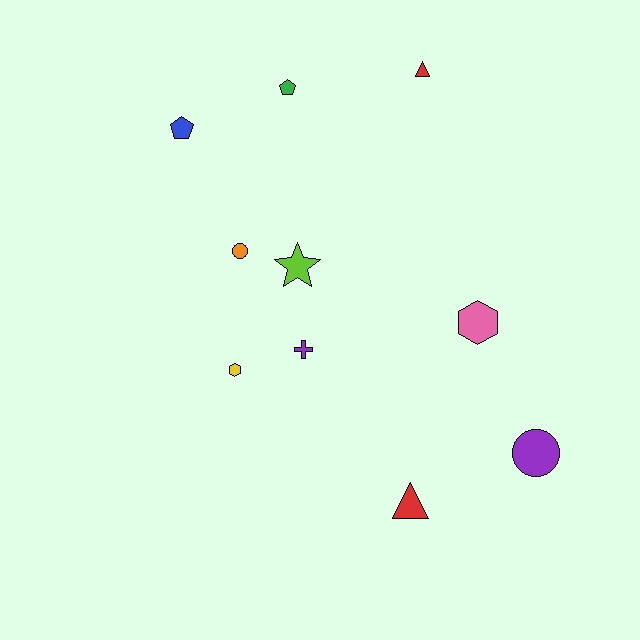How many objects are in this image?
There are 10 objects.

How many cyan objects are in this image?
There are no cyan objects.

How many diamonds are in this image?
There are no diamonds.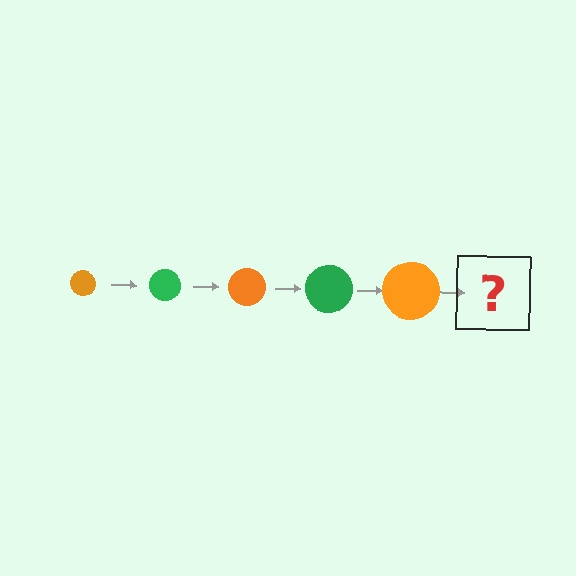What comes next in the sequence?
The next element should be a green circle, larger than the previous one.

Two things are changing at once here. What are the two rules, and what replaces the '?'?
The two rules are that the circle grows larger each step and the color cycles through orange and green. The '?' should be a green circle, larger than the previous one.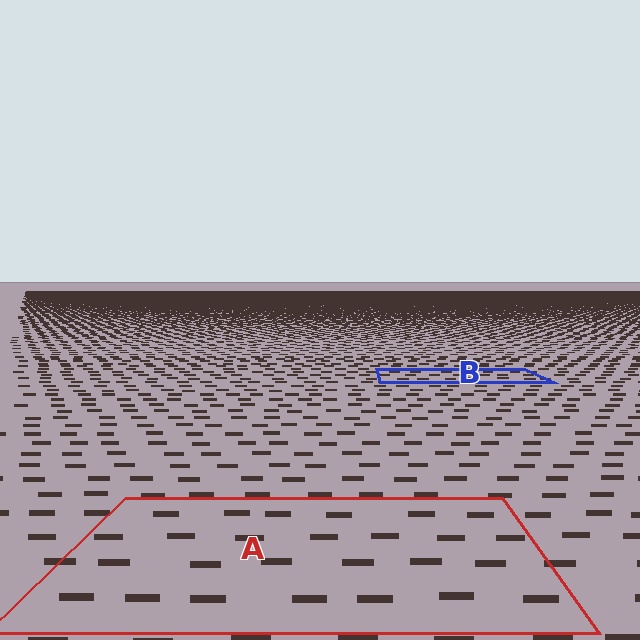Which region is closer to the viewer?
Region A is closer. The texture elements there are larger and more spread out.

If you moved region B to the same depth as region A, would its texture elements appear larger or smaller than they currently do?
They would appear larger. At a closer depth, the same texture elements are projected at a bigger on-screen size.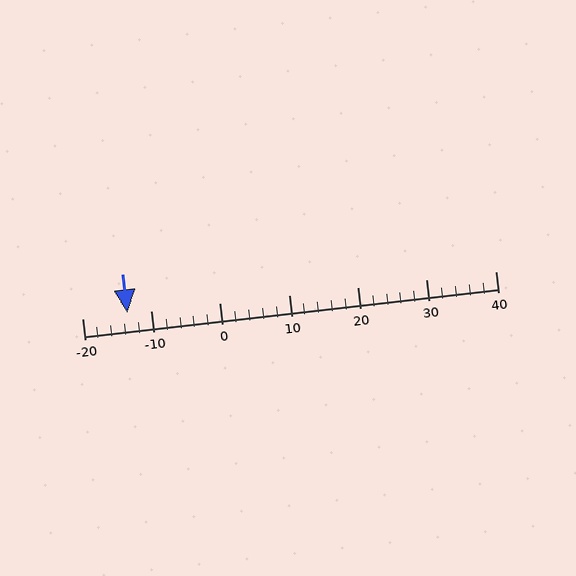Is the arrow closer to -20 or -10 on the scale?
The arrow is closer to -10.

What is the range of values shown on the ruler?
The ruler shows values from -20 to 40.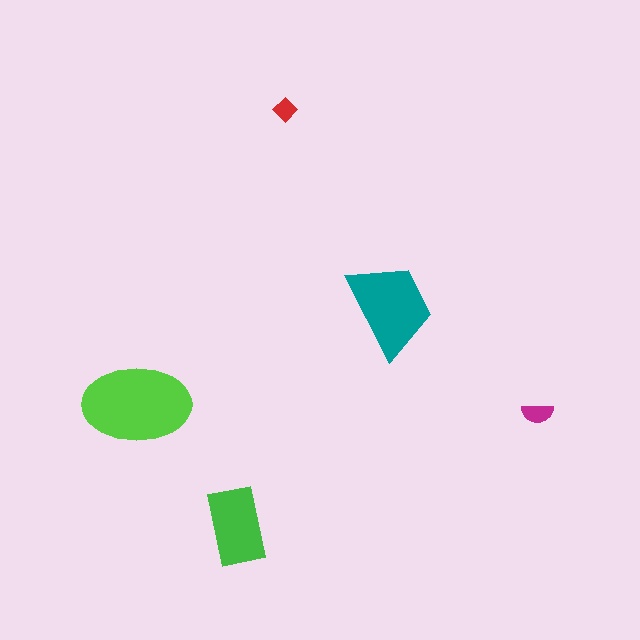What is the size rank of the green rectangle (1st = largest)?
3rd.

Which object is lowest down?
The green rectangle is bottommost.